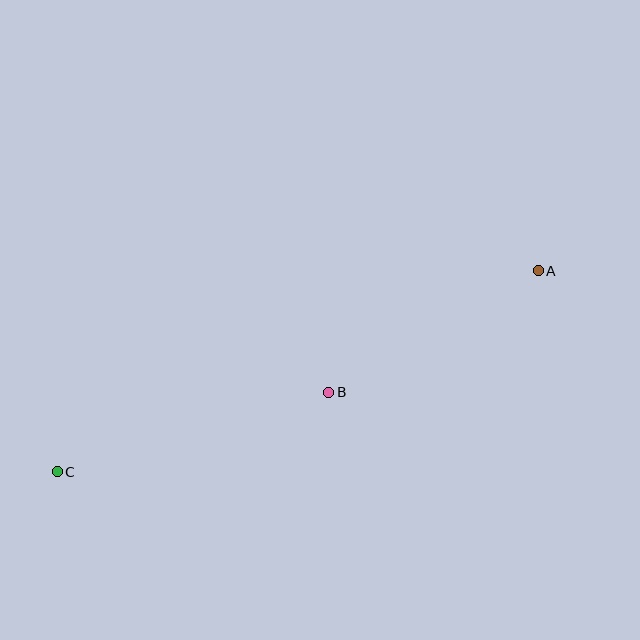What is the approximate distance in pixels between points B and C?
The distance between B and C is approximately 283 pixels.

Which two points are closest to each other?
Points A and B are closest to each other.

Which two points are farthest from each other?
Points A and C are farthest from each other.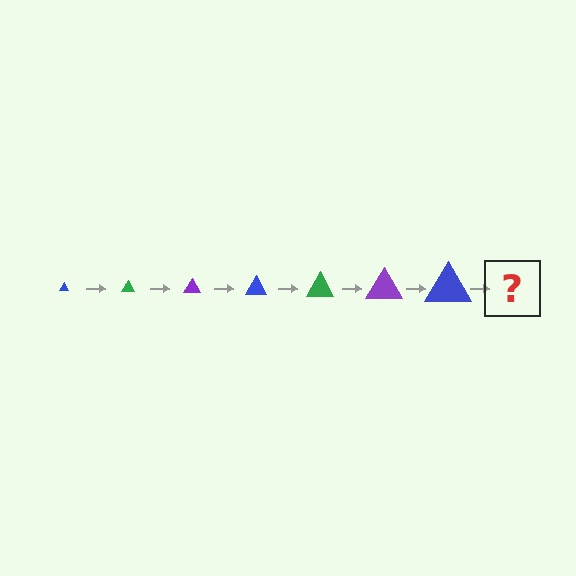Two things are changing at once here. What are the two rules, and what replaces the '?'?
The two rules are that the triangle grows larger each step and the color cycles through blue, green, and purple. The '?' should be a green triangle, larger than the previous one.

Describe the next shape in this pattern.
It should be a green triangle, larger than the previous one.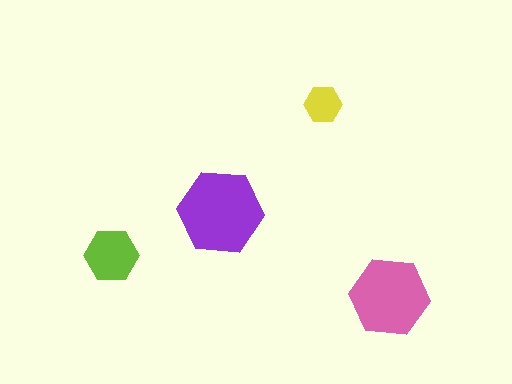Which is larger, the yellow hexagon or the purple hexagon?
The purple one.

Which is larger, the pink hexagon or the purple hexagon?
The purple one.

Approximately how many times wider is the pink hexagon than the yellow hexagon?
About 2 times wider.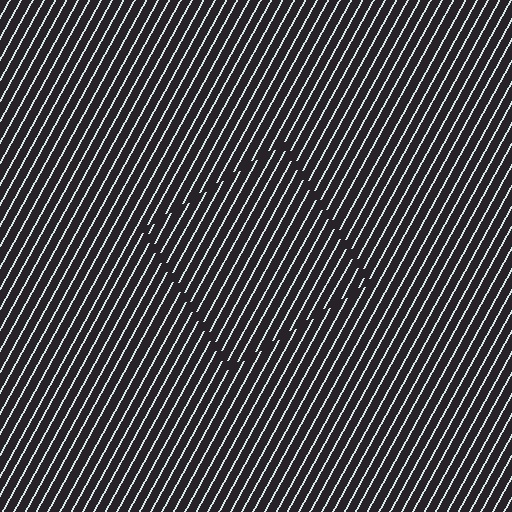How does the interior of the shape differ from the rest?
The interior of the shape contains the same grating, shifted by half a period — the contour is defined by the phase discontinuity where line-ends from the inner and outer gratings abut.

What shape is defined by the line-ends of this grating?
An illusory square. The interior of the shape contains the same grating, shifted by half a period — the contour is defined by the phase discontinuity where line-ends from the inner and outer gratings abut.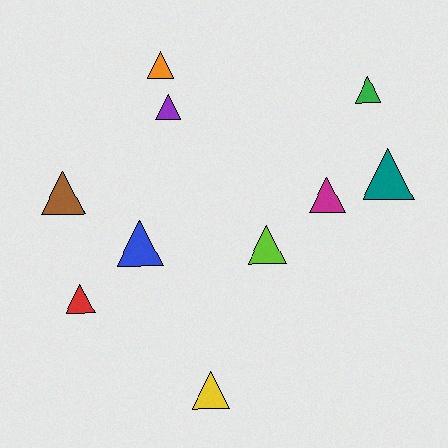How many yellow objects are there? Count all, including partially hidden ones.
There is 1 yellow object.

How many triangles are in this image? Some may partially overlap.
There are 10 triangles.